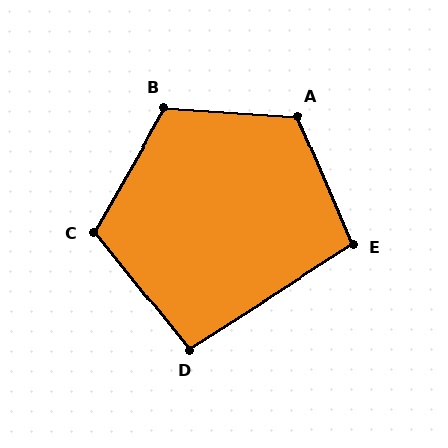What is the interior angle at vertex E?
Approximately 99 degrees (obtuse).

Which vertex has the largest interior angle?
A, at approximately 117 degrees.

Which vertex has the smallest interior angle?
D, at approximately 96 degrees.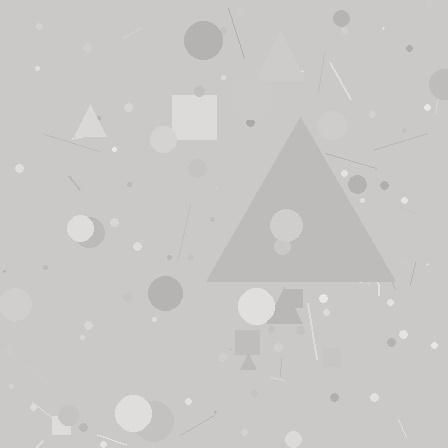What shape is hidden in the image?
A triangle is hidden in the image.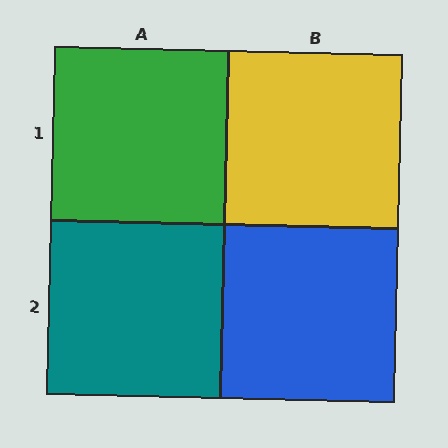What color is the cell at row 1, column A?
Green.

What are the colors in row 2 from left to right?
Teal, blue.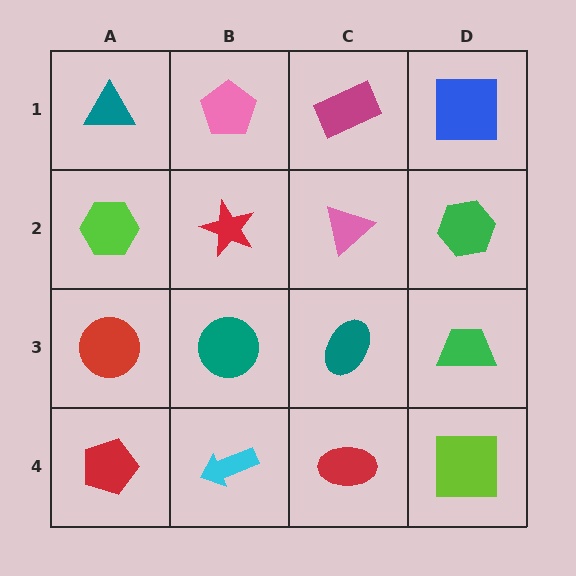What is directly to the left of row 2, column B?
A lime hexagon.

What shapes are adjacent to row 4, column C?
A teal ellipse (row 3, column C), a cyan arrow (row 4, column B), a lime square (row 4, column D).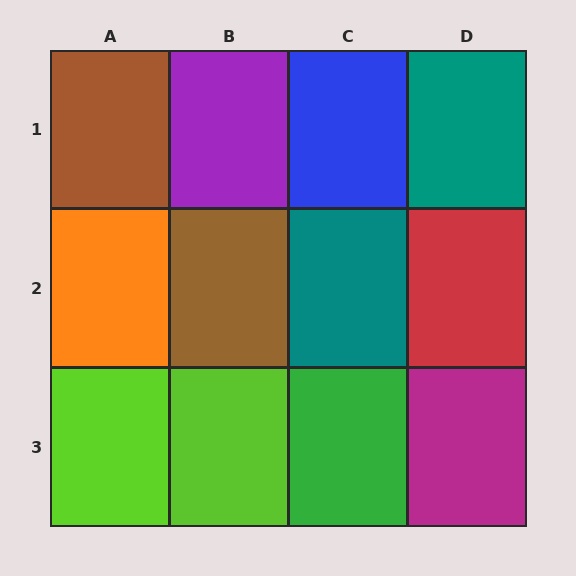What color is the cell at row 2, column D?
Red.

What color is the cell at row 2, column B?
Brown.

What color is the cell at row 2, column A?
Orange.